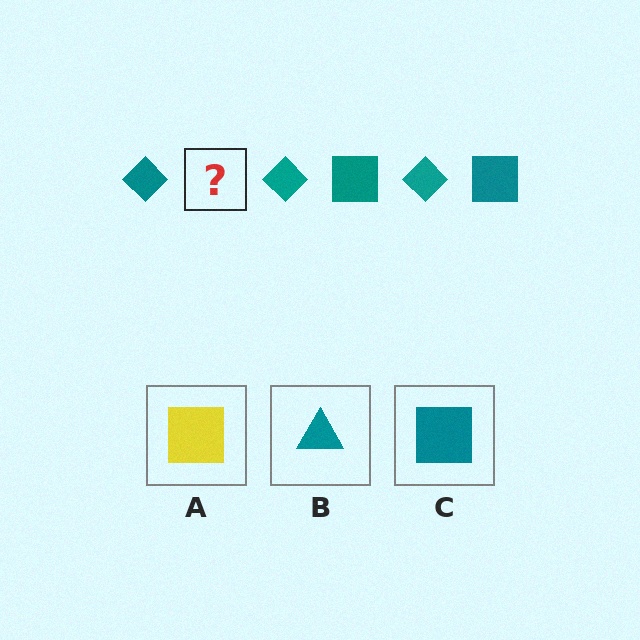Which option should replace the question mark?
Option C.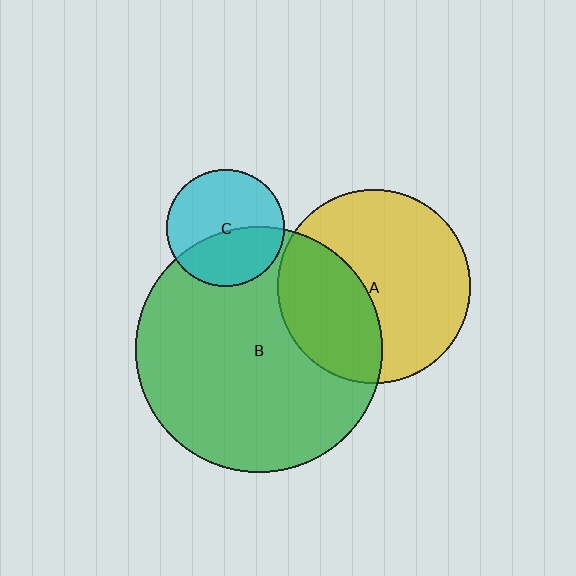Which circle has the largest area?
Circle B (green).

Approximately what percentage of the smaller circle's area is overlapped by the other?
Approximately 35%.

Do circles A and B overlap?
Yes.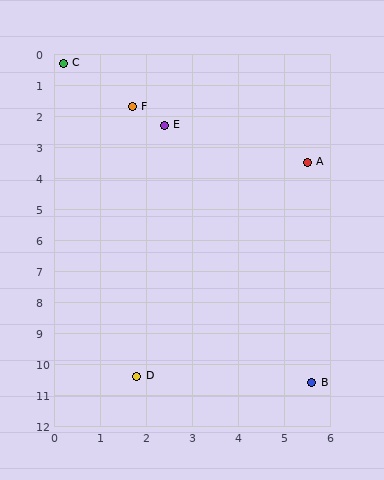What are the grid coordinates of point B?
Point B is at approximately (5.6, 10.6).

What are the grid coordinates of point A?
Point A is at approximately (5.5, 3.5).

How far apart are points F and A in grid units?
Points F and A are about 4.2 grid units apart.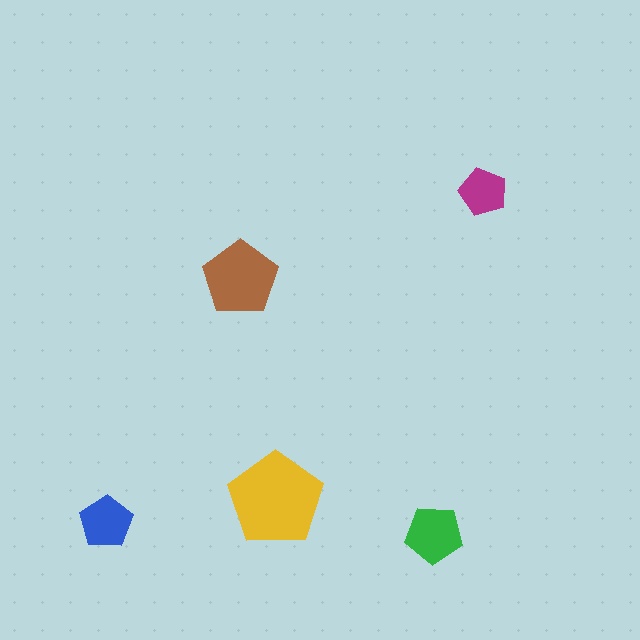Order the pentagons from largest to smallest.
the yellow one, the brown one, the green one, the blue one, the magenta one.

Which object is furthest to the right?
The magenta pentagon is rightmost.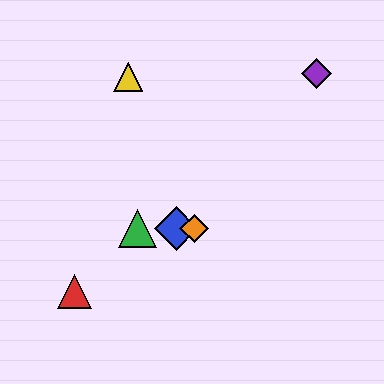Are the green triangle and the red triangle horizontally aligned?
No, the green triangle is at y≈228 and the red triangle is at y≈292.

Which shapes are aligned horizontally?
The blue diamond, the green triangle, the orange diamond are aligned horizontally.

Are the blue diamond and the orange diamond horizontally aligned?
Yes, both are at y≈228.